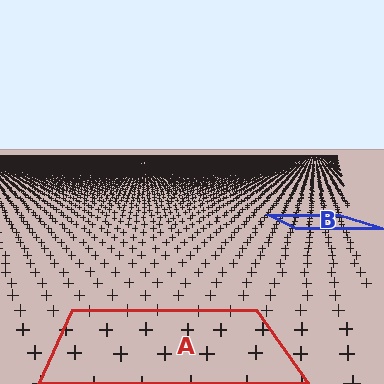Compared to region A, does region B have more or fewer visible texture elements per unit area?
Region B has more texture elements per unit area — they are packed more densely because it is farther away.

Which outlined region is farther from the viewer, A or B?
Region B is farther from the viewer — the texture elements inside it appear smaller and more densely packed.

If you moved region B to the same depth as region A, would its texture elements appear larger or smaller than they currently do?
They would appear larger. At a closer depth, the same texture elements are projected at a bigger on-screen size.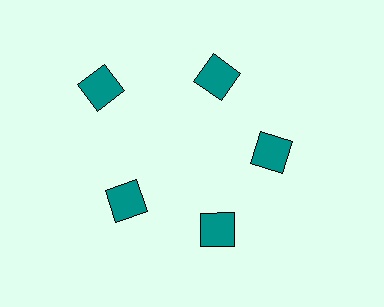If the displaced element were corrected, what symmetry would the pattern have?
It would have 5-fold rotational symmetry — the pattern would map onto itself every 72 degrees.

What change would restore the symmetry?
The symmetry would be restored by moving it inward, back onto the ring so that all 5 squares sit at equal angles and equal distance from the center.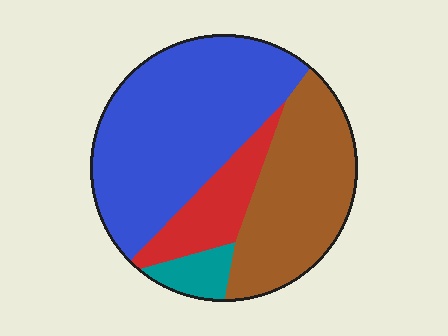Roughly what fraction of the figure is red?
Red takes up less than a sixth of the figure.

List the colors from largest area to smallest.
From largest to smallest: blue, brown, red, teal.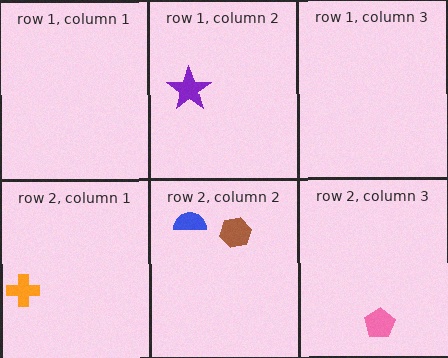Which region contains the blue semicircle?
The row 2, column 2 region.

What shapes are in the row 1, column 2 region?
The purple star.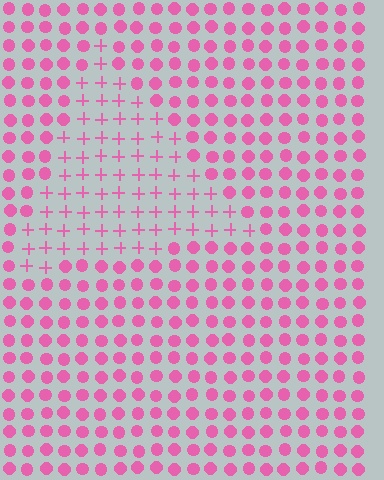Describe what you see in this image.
The image is filled with small pink elements arranged in a uniform grid. A triangle-shaped region contains plus signs, while the surrounding area contains circles. The boundary is defined purely by the change in element shape.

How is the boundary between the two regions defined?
The boundary is defined by a change in element shape: plus signs inside vs. circles outside. All elements share the same color and spacing.